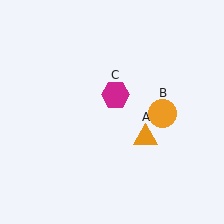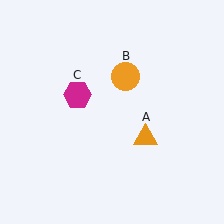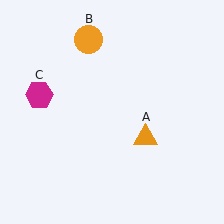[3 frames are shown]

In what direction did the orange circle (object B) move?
The orange circle (object B) moved up and to the left.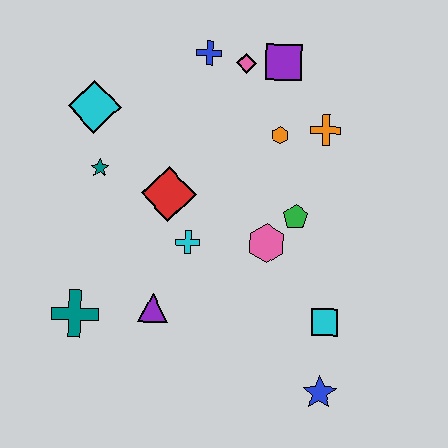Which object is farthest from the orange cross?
The teal cross is farthest from the orange cross.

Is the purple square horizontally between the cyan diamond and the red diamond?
No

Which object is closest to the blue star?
The cyan square is closest to the blue star.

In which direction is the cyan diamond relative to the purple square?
The cyan diamond is to the left of the purple square.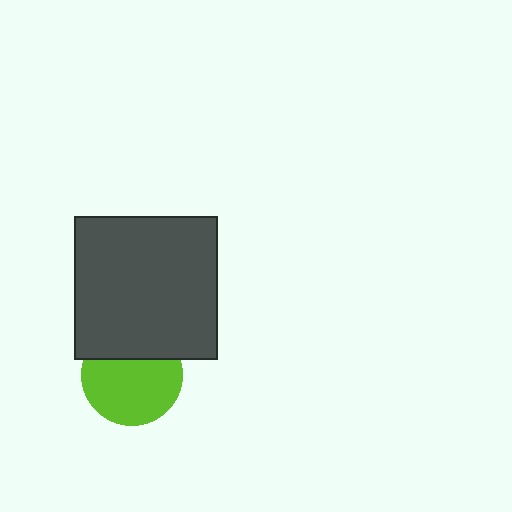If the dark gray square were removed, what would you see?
You would see the complete lime circle.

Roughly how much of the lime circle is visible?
Most of it is visible (roughly 69%).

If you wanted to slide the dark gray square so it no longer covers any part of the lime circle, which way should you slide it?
Slide it up — that is the most direct way to separate the two shapes.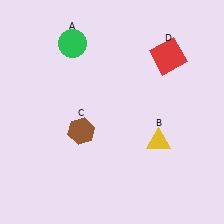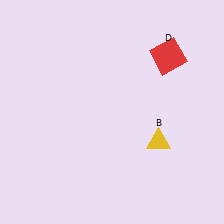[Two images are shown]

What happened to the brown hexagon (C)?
The brown hexagon (C) was removed in Image 2. It was in the bottom-left area of Image 1.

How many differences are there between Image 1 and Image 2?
There are 2 differences between the two images.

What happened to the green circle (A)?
The green circle (A) was removed in Image 2. It was in the top-left area of Image 1.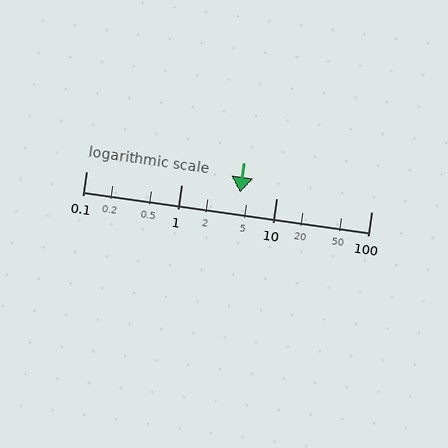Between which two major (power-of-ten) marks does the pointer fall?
The pointer is between 1 and 10.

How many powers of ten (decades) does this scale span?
The scale spans 3 decades, from 0.1 to 100.